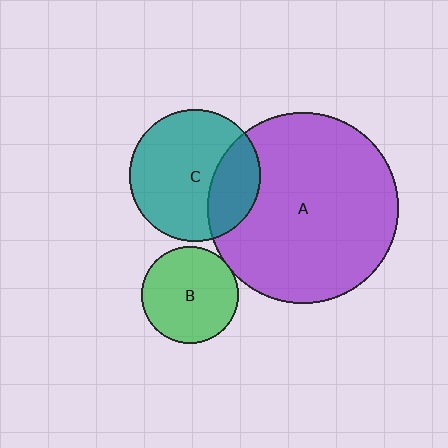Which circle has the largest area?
Circle A (purple).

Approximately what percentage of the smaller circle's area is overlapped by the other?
Approximately 30%.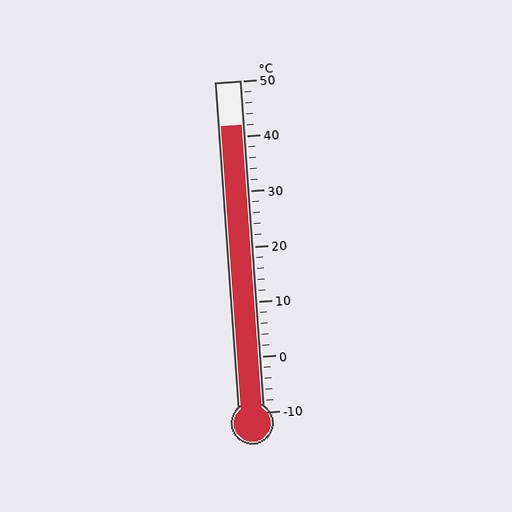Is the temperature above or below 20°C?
The temperature is above 20°C.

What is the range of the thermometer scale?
The thermometer scale ranges from -10°C to 50°C.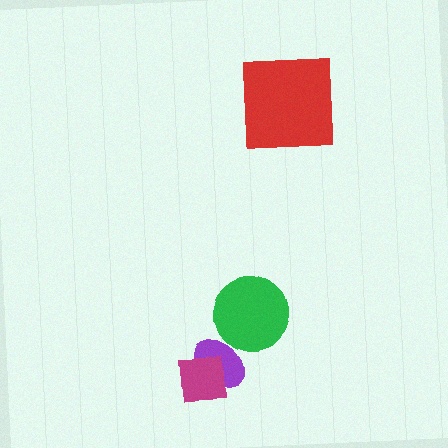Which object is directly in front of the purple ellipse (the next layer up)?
The magenta square is directly in front of the purple ellipse.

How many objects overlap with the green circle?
1 object overlaps with the green circle.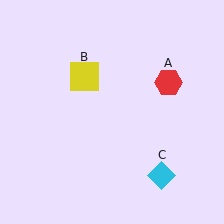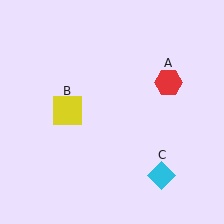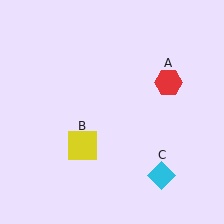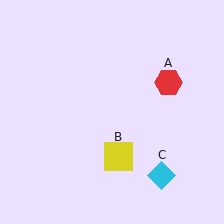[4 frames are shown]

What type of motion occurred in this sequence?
The yellow square (object B) rotated counterclockwise around the center of the scene.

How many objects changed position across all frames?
1 object changed position: yellow square (object B).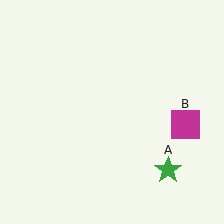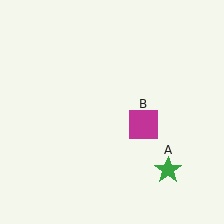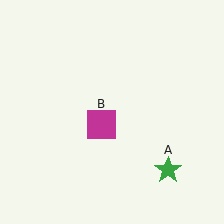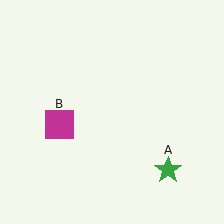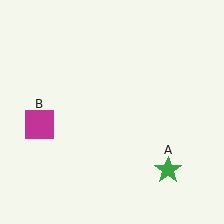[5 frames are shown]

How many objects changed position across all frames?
1 object changed position: magenta square (object B).